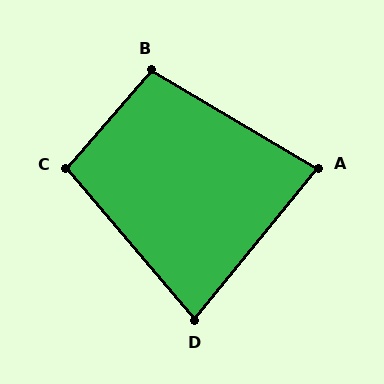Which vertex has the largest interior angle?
B, at approximately 101 degrees.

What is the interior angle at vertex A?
Approximately 81 degrees (acute).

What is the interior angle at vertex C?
Approximately 99 degrees (obtuse).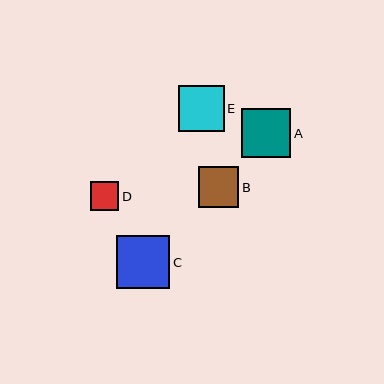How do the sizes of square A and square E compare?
Square A and square E are approximately the same size.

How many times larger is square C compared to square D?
Square C is approximately 1.8 times the size of square D.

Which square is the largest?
Square C is the largest with a size of approximately 53 pixels.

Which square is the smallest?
Square D is the smallest with a size of approximately 29 pixels.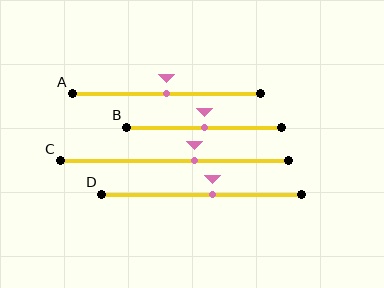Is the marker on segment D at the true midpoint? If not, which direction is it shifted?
No, the marker on segment D is shifted to the right by about 6% of the segment length.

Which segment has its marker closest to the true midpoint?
Segment A has its marker closest to the true midpoint.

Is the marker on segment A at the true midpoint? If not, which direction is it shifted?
Yes, the marker on segment A is at the true midpoint.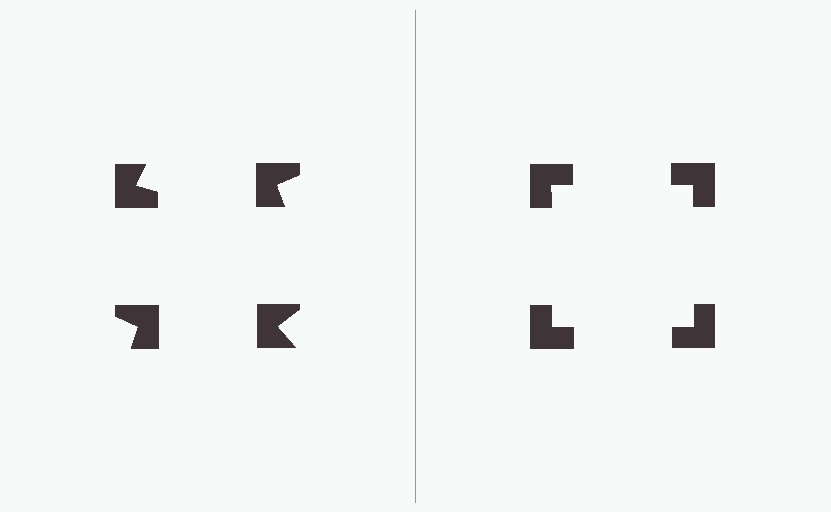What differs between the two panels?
The notched squares are positioned identically on both sides; only the wedge orientations differ. On the right they align to a square; on the left they are misaligned.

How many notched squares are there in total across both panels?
8 — 4 on each side.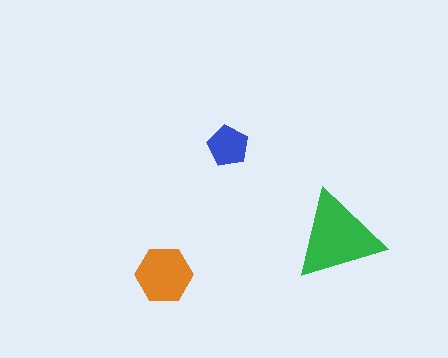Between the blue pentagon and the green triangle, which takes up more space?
The green triangle.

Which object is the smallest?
The blue pentagon.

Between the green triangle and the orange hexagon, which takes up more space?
The green triangle.